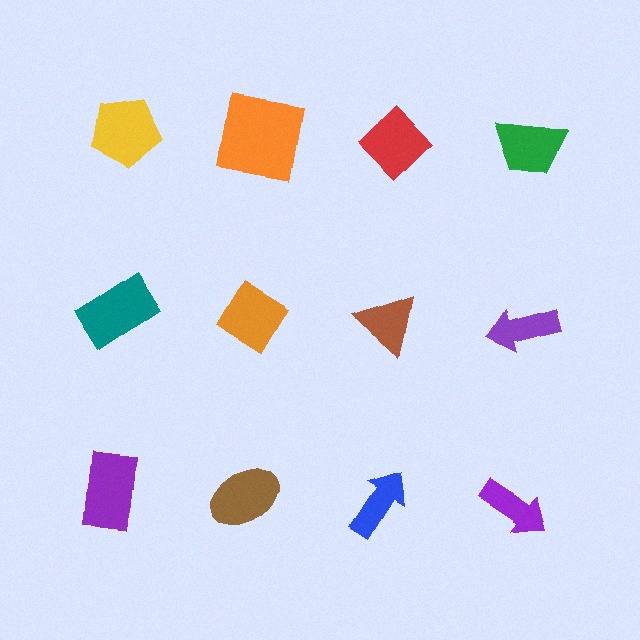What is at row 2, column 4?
A purple arrow.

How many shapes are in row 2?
4 shapes.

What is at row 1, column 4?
A green trapezoid.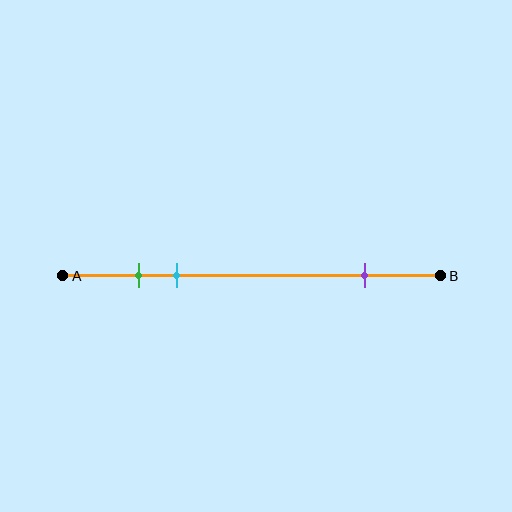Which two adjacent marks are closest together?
The green and cyan marks are the closest adjacent pair.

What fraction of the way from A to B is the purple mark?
The purple mark is approximately 80% (0.8) of the way from A to B.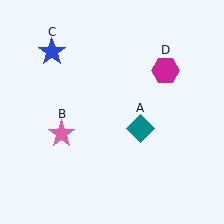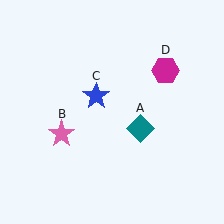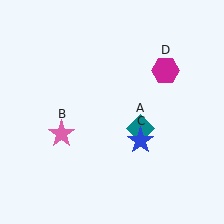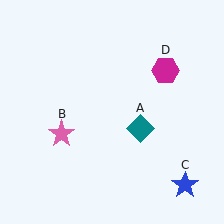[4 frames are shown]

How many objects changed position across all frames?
1 object changed position: blue star (object C).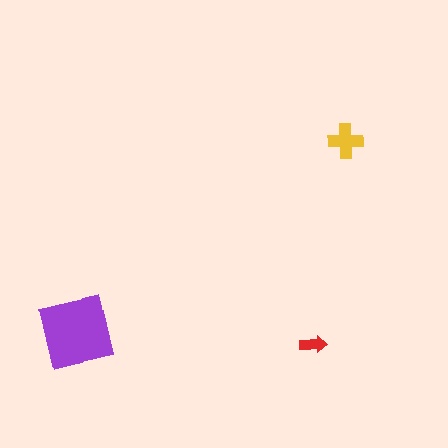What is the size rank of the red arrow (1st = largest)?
3rd.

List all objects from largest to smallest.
The purple square, the yellow cross, the red arrow.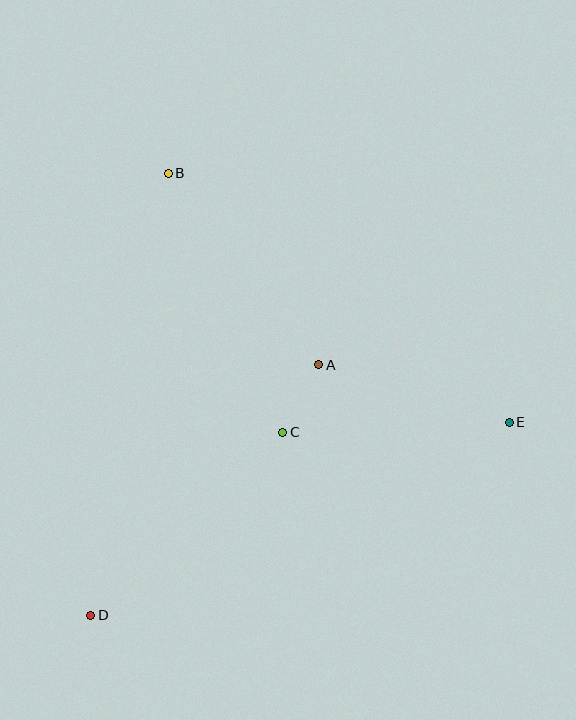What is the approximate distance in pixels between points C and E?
The distance between C and E is approximately 227 pixels.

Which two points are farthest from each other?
Points D and E are farthest from each other.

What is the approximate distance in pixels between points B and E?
The distance between B and E is approximately 422 pixels.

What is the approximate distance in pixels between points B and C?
The distance between B and C is approximately 283 pixels.